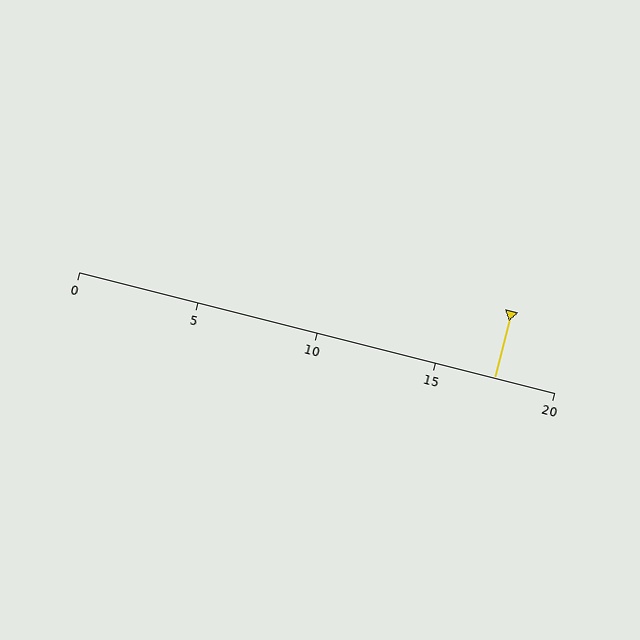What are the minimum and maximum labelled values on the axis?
The axis runs from 0 to 20.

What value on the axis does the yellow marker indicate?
The marker indicates approximately 17.5.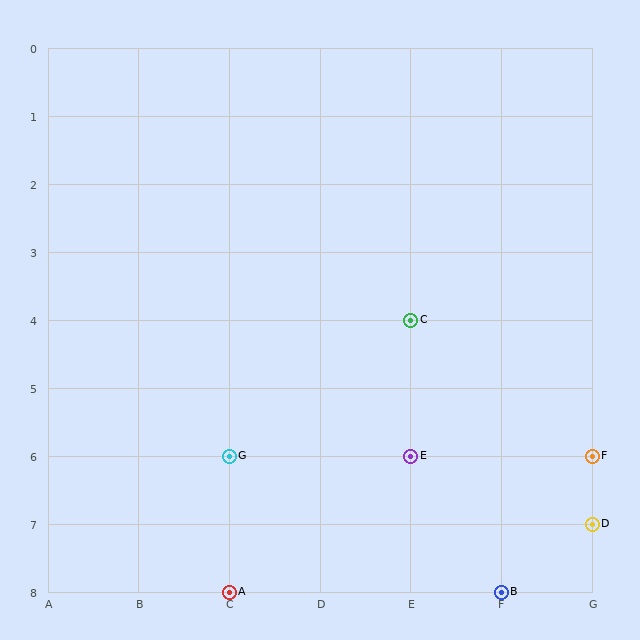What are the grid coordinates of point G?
Point G is at grid coordinates (C, 6).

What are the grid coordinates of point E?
Point E is at grid coordinates (E, 6).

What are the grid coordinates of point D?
Point D is at grid coordinates (G, 7).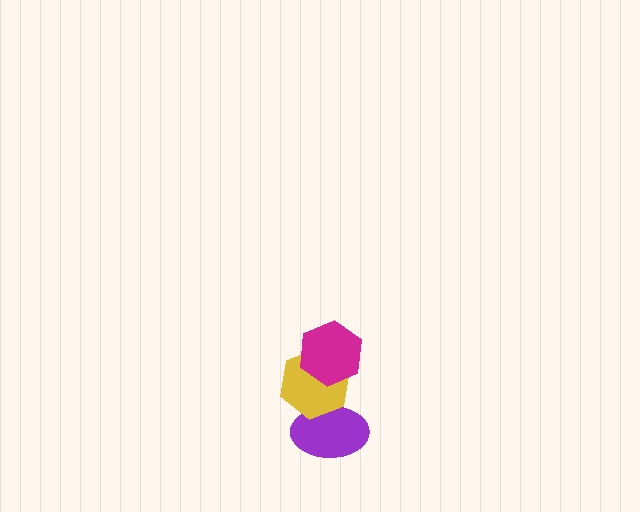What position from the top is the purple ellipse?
The purple ellipse is 3rd from the top.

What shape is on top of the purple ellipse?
The yellow hexagon is on top of the purple ellipse.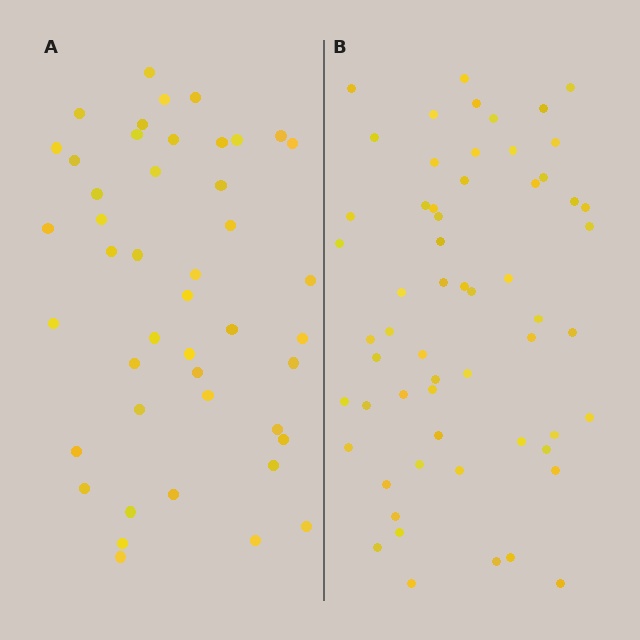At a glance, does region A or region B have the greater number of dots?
Region B (the right region) has more dots.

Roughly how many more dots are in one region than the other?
Region B has approximately 15 more dots than region A.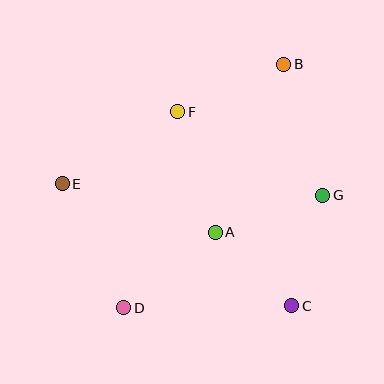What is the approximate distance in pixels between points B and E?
The distance between B and E is approximately 252 pixels.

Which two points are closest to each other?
Points A and C are closest to each other.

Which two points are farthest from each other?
Points B and D are farthest from each other.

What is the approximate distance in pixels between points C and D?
The distance between C and D is approximately 168 pixels.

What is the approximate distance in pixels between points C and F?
The distance between C and F is approximately 225 pixels.